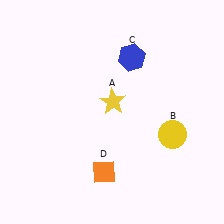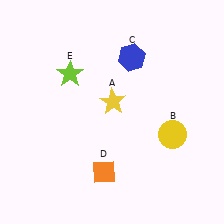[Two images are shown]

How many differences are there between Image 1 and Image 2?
There is 1 difference between the two images.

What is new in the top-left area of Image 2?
A lime star (E) was added in the top-left area of Image 2.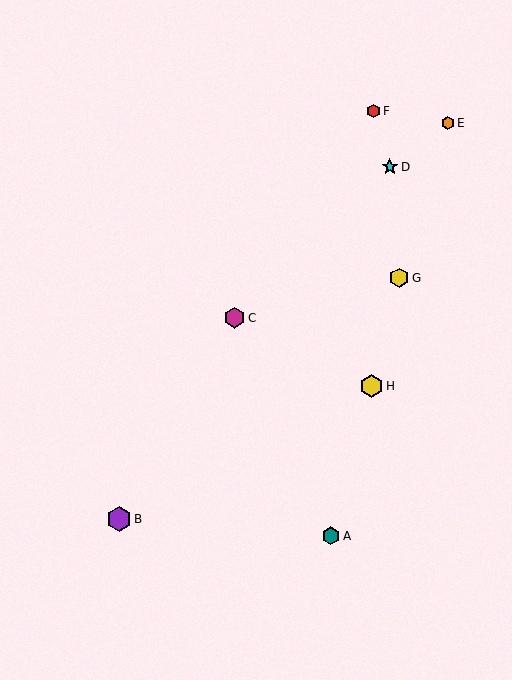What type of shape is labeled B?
Shape B is a purple hexagon.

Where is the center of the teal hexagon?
The center of the teal hexagon is at (331, 536).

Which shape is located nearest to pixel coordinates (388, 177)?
The cyan star (labeled D) at (390, 167) is nearest to that location.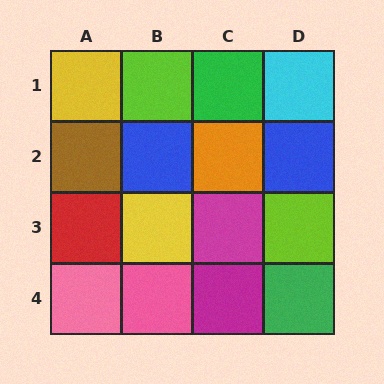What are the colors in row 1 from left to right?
Yellow, lime, green, cyan.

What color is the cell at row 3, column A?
Red.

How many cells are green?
2 cells are green.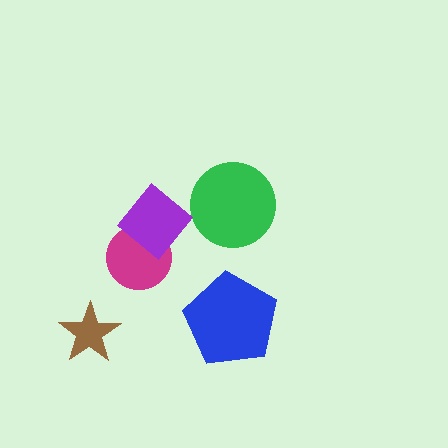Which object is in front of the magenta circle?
The purple diamond is in front of the magenta circle.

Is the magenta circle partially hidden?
Yes, it is partially covered by another shape.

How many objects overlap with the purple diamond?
1 object overlaps with the purple diamond.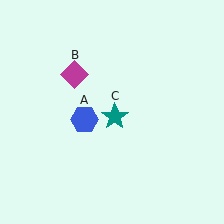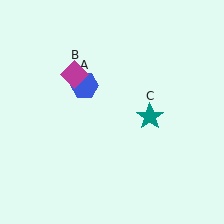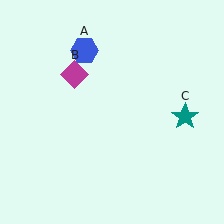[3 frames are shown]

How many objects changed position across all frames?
2 objects changed position: blue hexagon (object A), teal star (object C).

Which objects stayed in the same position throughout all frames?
Magenta diamond (object B) remained stationary.